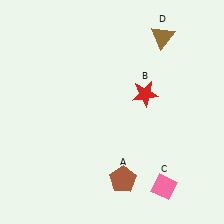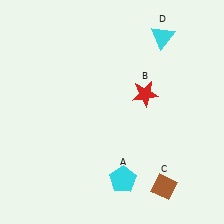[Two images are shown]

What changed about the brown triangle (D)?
In Image 1, D is brown. In Image 2, it changed to cyan.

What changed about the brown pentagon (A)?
In Image 1, A is brown. In Image 2, it changed to cyan.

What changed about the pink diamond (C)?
In Image 1, C is pink. In Image 2, it changed to brown.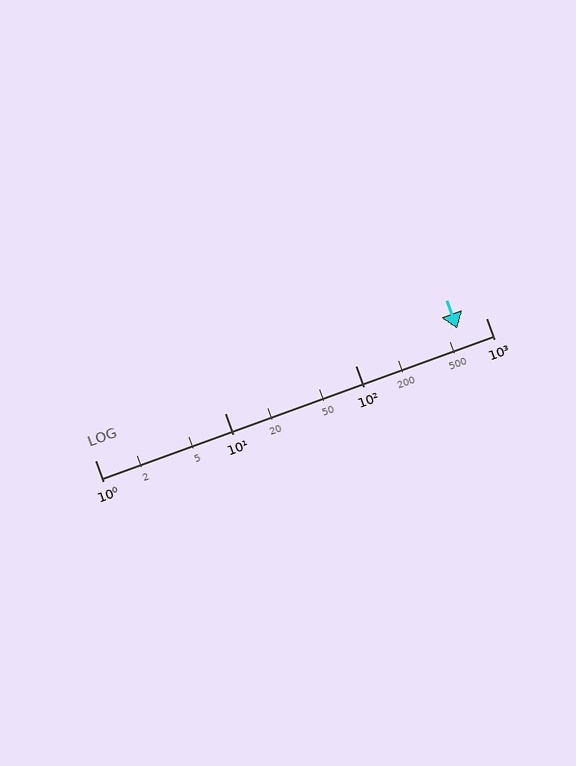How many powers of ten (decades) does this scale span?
The scale spans 3 decades, from 1 to 1000.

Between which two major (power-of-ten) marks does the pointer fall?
The pointer is between 100 and 1000.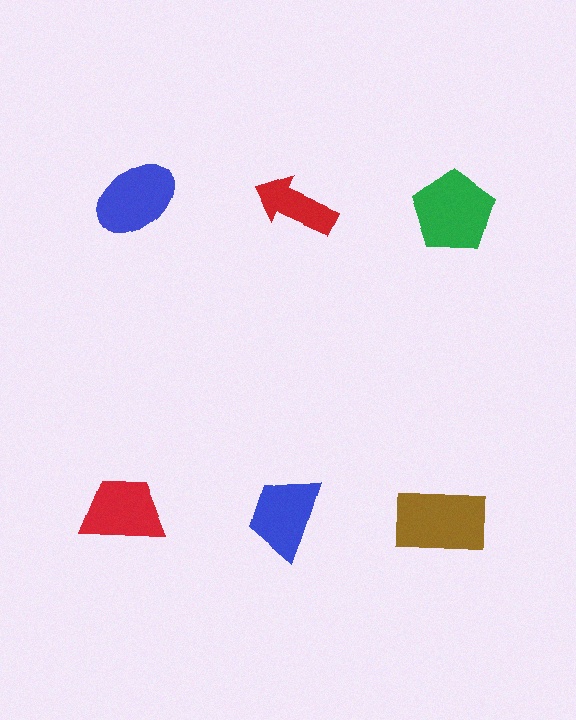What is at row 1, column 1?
A blue ellipse.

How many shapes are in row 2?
3 shapes.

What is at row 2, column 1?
A red trapezoid.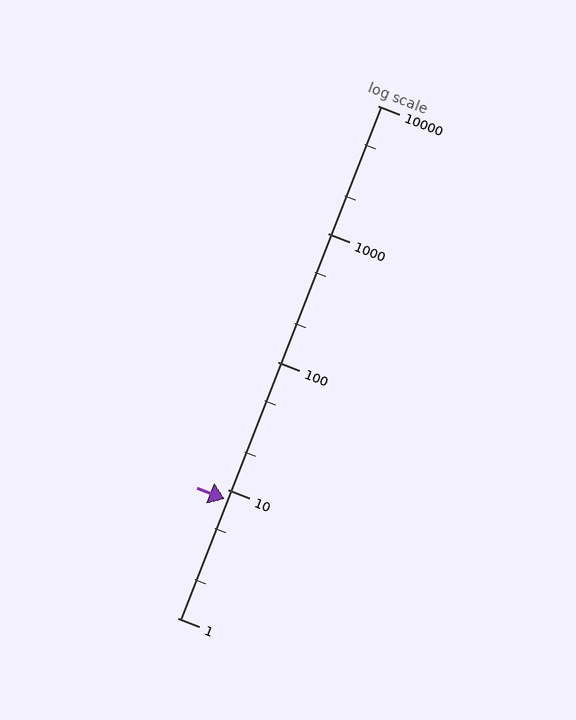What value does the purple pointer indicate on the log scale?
The pointer indicates approximately 8.4.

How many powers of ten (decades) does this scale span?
The scale spans 4 decades, from 1 to 10000.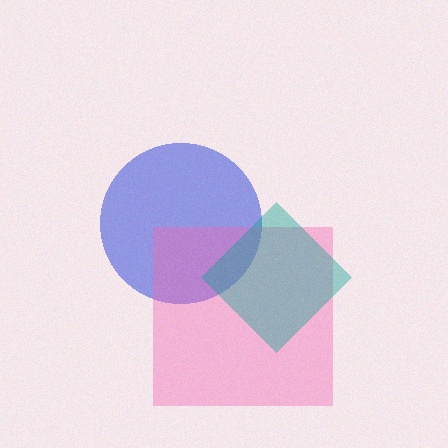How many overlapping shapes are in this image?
There are 3 overlapping shapes in the image.